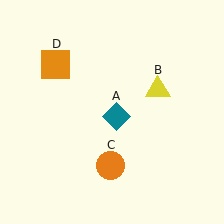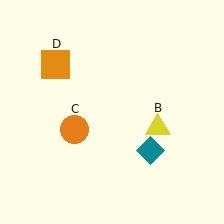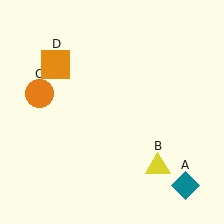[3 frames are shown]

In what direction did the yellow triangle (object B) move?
The yellow triangle (object B) moved down.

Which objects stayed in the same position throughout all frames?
Orange square (object D) remained stationary.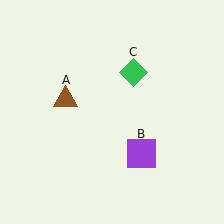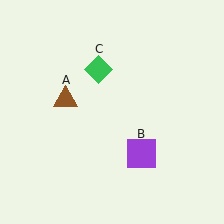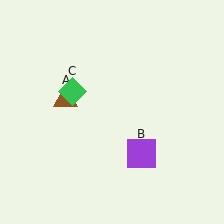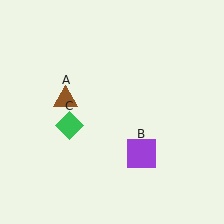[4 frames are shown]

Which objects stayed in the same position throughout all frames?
Brown triangle (object A) and purple square (object B) remained stationary.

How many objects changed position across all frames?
1 object changed position: green diamond (object C).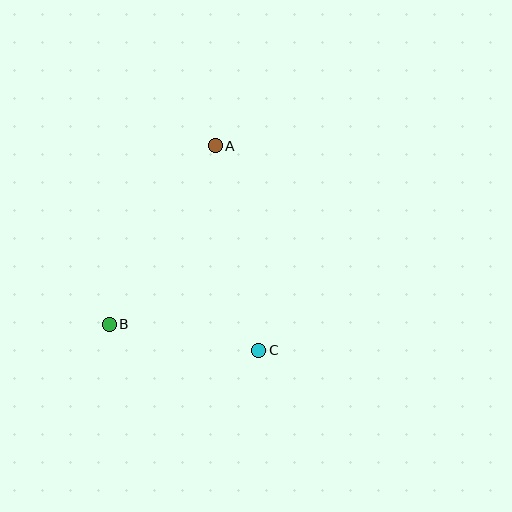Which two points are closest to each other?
Points B and C are closest to each other.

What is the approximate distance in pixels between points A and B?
The distance between A and B is approximately 207 pixels.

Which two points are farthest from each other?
Points A and C are farthest from each other.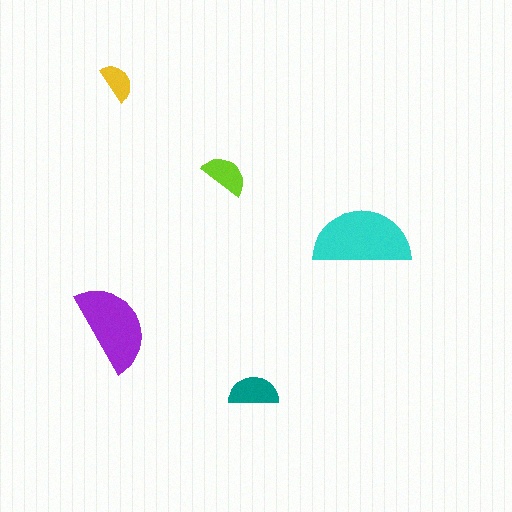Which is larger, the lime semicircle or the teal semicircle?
The teal one.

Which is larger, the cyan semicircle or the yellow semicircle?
The cyan one.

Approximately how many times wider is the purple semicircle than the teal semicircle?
About 2 times wider.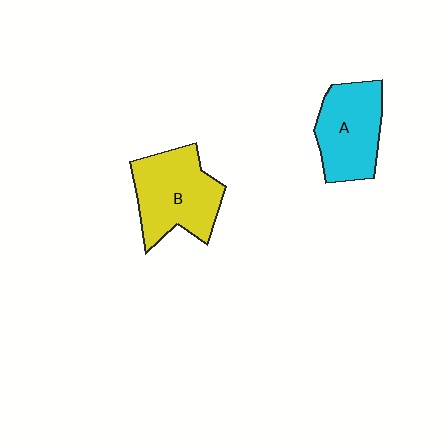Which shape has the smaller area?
Shape A (cyan).